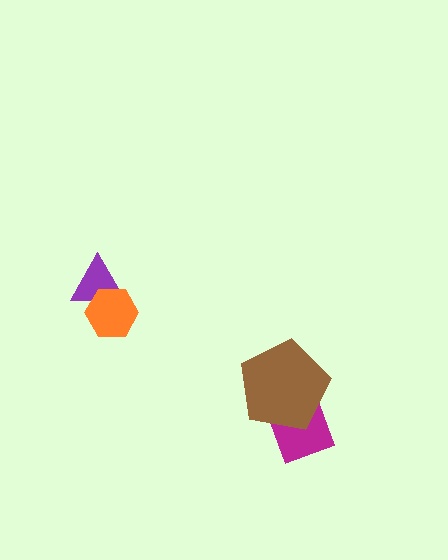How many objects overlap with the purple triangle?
1 object overlaps with the purple triangle.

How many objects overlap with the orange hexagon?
1 object overlaps with the orange hexagon.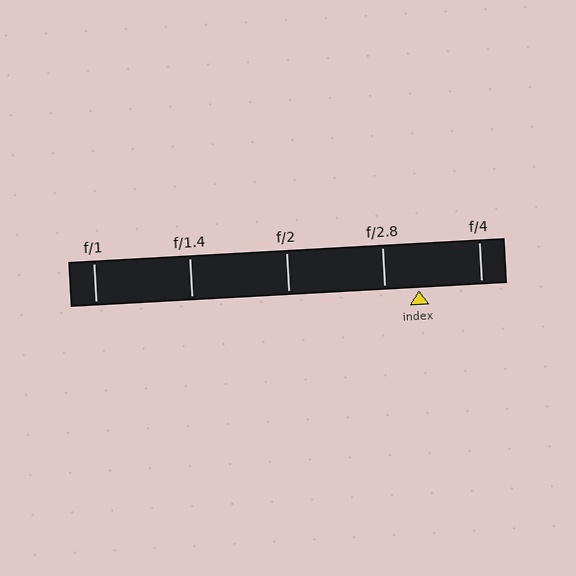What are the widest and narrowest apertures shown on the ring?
The widest aperture shown is f/1 and the narrowest is f/4.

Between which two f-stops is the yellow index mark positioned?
The index mark is between f/2.8 and f/4.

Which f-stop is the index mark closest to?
The index mark is closest to f/2.8.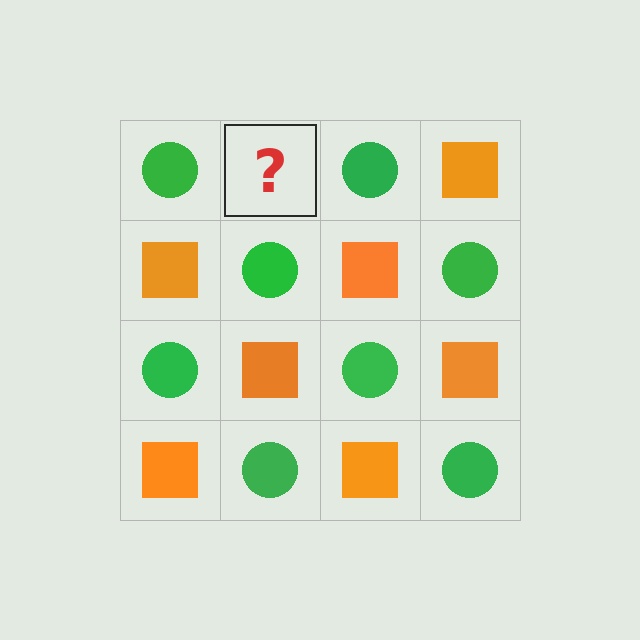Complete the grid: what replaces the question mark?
The question mark should be replaced with an orange square.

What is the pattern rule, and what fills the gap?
The rule is that it alternates green circle and orange square in a checkerboard pattern. The gap should be filled with an orange square.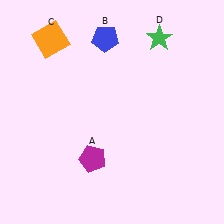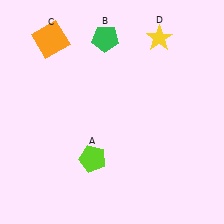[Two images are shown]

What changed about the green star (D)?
In Image 1, D is green. In Image 2, it changed to yellow.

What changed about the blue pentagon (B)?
In Image 1, B is blue. In Image 2, it changed to green.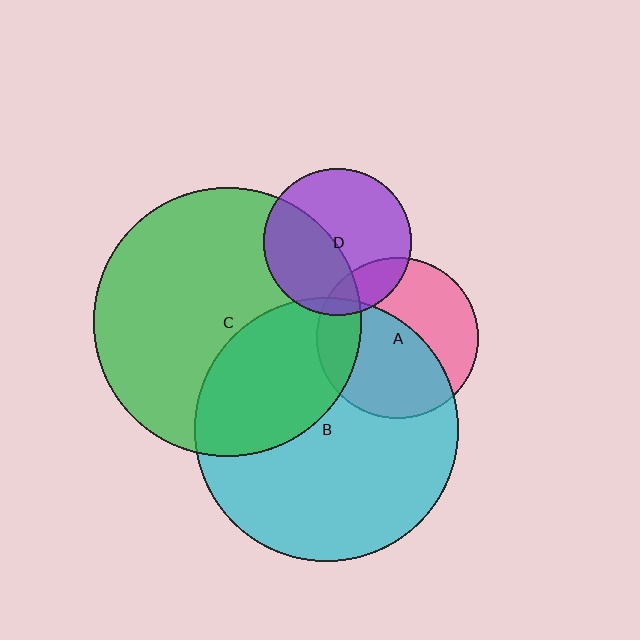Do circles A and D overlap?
Yes.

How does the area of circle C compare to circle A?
Approximately 2.8 times.